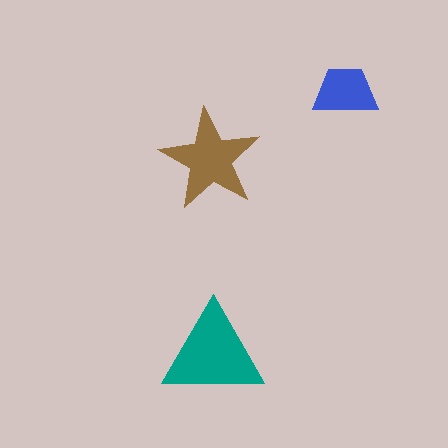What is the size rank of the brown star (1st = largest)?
2nd.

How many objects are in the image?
There are 3 objects in the image.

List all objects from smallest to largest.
The blue trapezoid, the brown star, the teal triangle.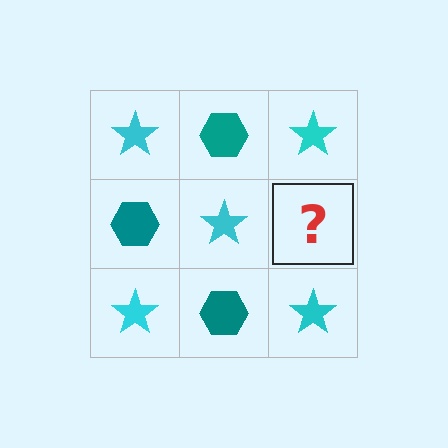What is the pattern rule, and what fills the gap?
The rule is that it alternates cyan star and teal hexagon in a checkerboard pattern. The gap should be filled with a teal hexagon.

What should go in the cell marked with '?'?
The missing cell should contain a teal hexagon.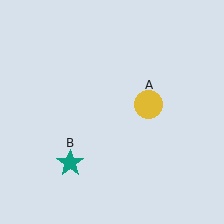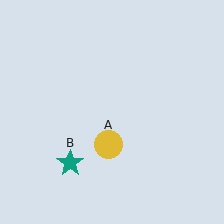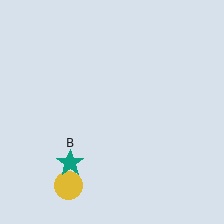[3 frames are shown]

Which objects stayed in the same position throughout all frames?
Teal star (object B) remained stationary.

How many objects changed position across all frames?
1 object changed position: yellow circle (object A).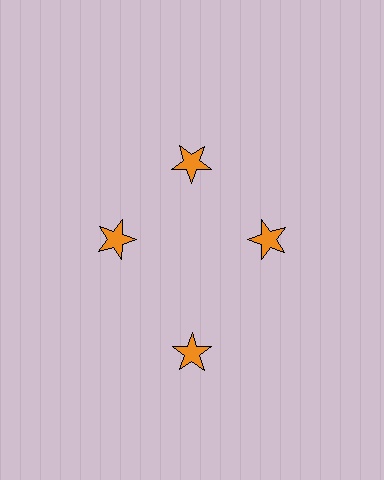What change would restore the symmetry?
The symmetry would be restored by moving it inward, back onto the ring so that all 4 stars sit at equal angles and equal distance from the center.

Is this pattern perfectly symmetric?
No. The 4 orange stars are arranged in a ring, but one element near the 6 o'clock position is pushed outward from the center, breaking the 4-fold rotational symmetry.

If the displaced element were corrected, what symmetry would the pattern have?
It would have 4-fold rotational symmetry — the pattern would map onto itself every 90 degrees.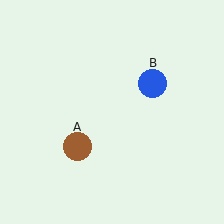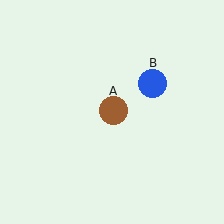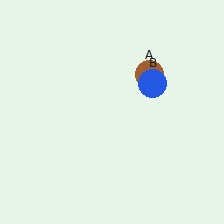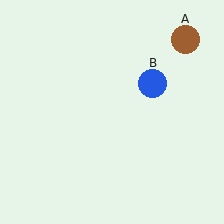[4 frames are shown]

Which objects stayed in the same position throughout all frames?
Blue circle (object B) remained stationary.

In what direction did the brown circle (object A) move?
The brown circle (object A) moved up and to the right.